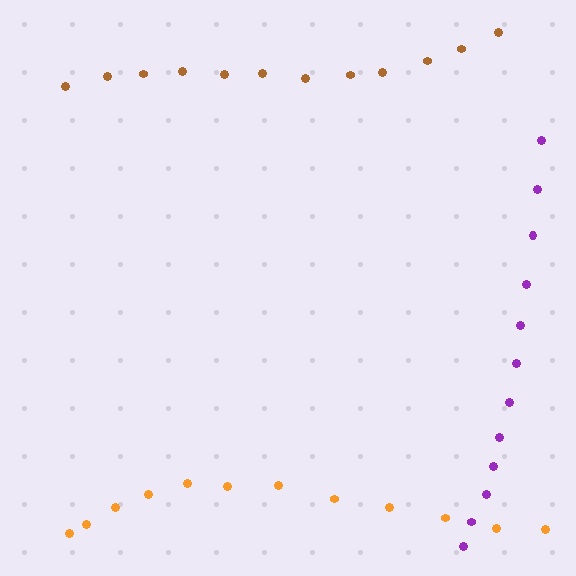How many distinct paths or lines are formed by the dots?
There are 3 distinct paths.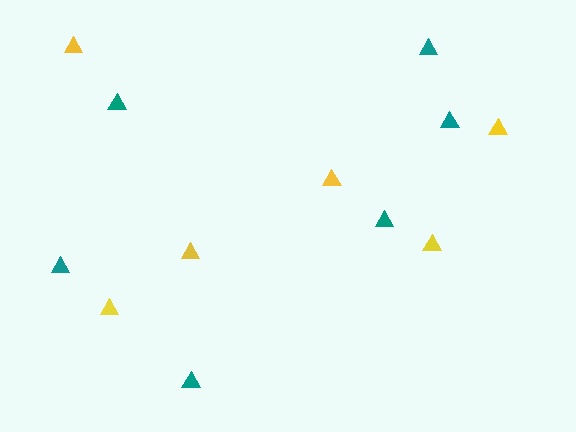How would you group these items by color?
There are 2 groups: one group of yellow triangles (6) and one group of teal triangles (6).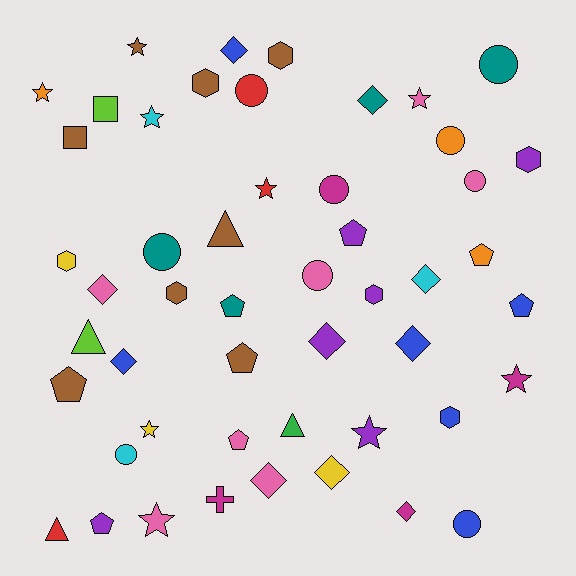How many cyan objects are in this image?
There are 3 cyan objects.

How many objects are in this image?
There are 50 objects.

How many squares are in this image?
There are 2 squares.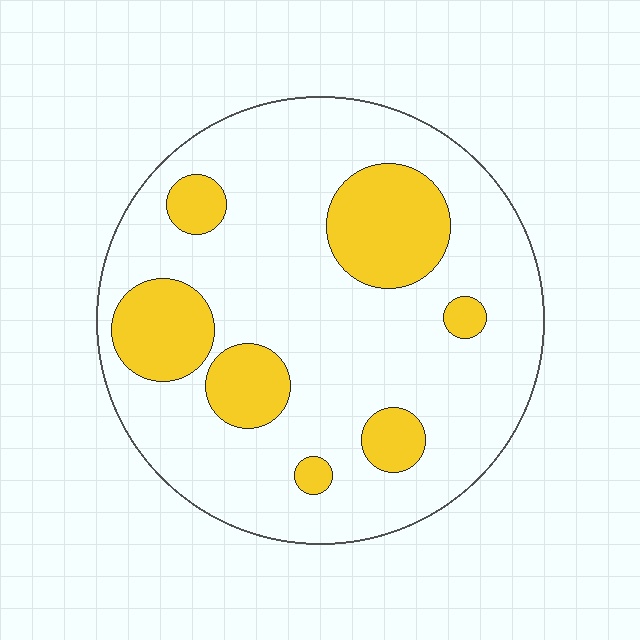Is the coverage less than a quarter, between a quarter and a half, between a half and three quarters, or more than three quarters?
Less than a quarter.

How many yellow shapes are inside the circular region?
7.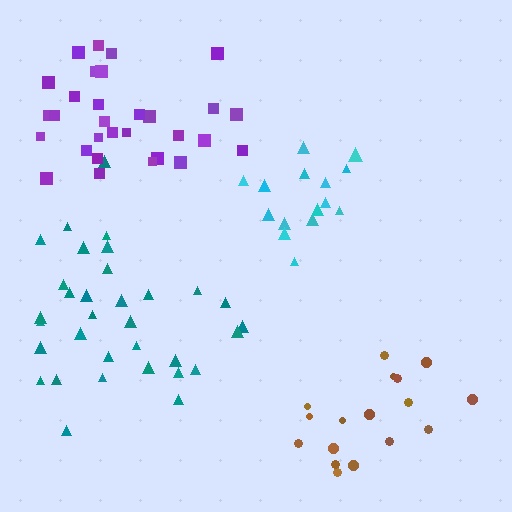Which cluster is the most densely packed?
Cyan.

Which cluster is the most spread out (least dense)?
Brown.